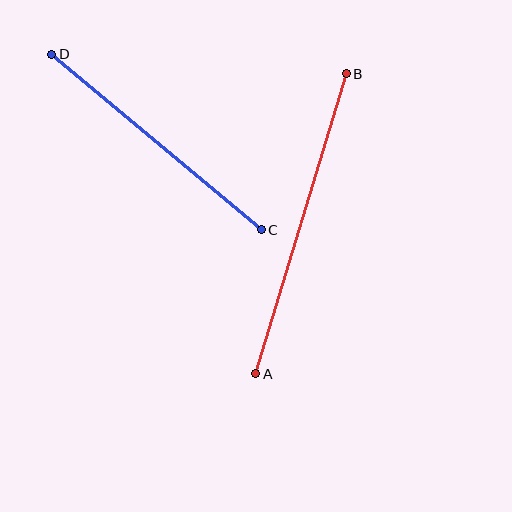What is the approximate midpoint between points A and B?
The midpoint is at approximately (301, 224) pixels.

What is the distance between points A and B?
The distance is approximately 313 pixels.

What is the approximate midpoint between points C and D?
The midpoint is at approximately (157, 142) pixels.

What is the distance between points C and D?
The distance is approximately 273 pixels.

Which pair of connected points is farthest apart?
Points A and B are farthest apart.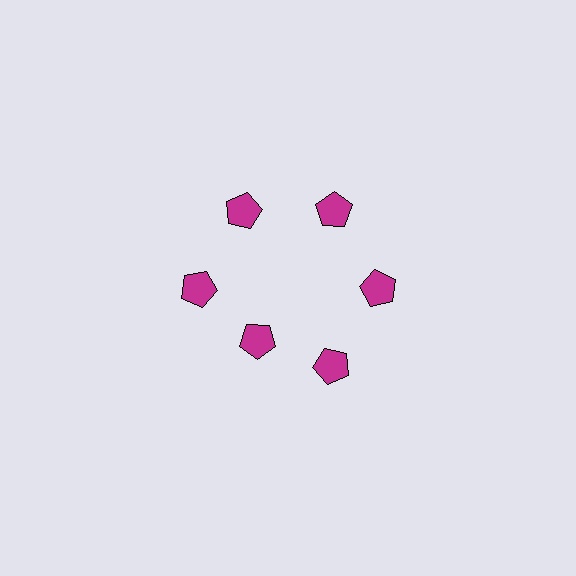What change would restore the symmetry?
The symmetry would be restored by moving it outward, back onto the ring so that all 6 pentagons sit at equal angles and equal distance from the center.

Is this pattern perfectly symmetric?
No. The 6 magenta pentagons are arranged in a ring, but one element near the 7 o'clock position is pulled inward toward the center, breaking the 6-fold rotational symmetry.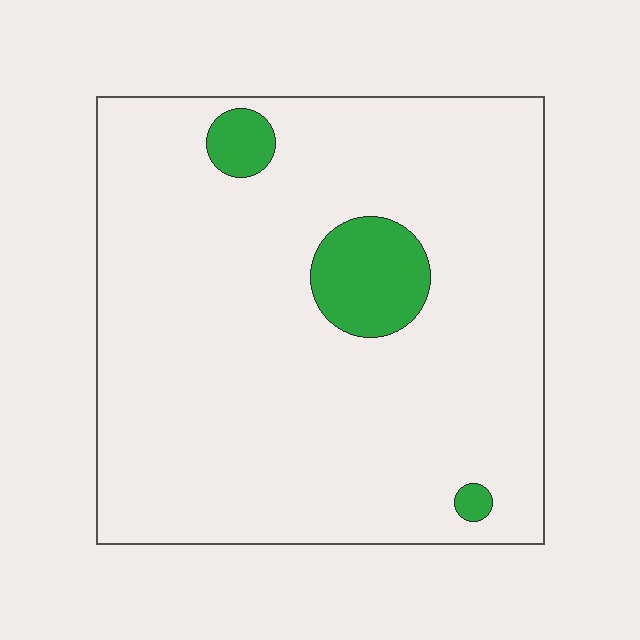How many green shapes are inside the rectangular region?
3.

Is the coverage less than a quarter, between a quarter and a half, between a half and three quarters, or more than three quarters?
Less than a quarter.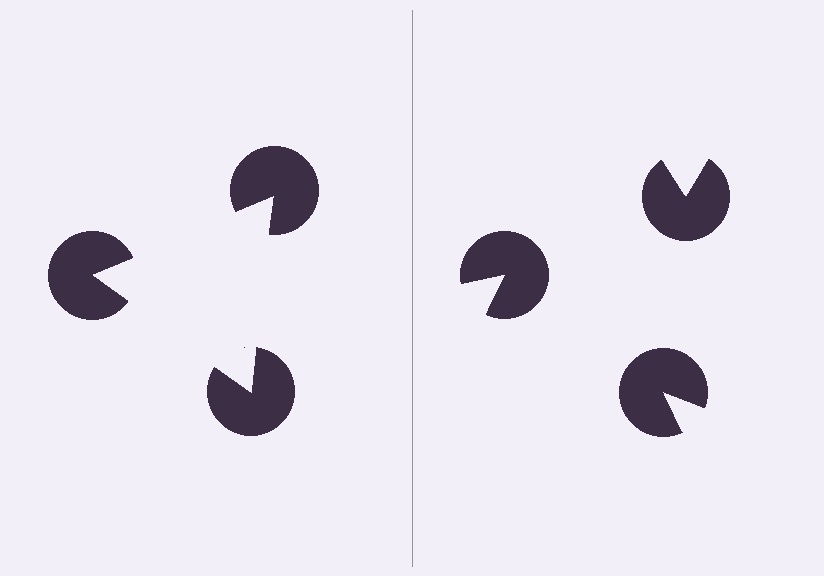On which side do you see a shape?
An illusory triangle appears on the left side. On the right side the wedge cuts are rotated, so no coherent shape forms.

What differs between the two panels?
The pac-man discs are positioned identically on both sides; only the wedge orientations differ. On the left they align to a triangle; on the right they are misaligned.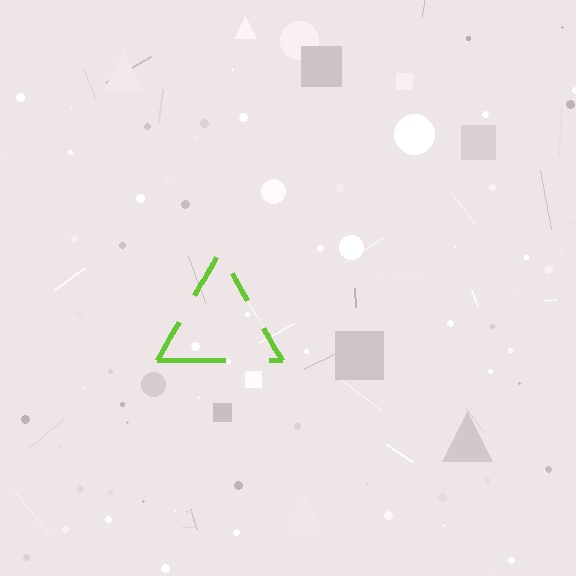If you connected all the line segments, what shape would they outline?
They would outline a triangle.